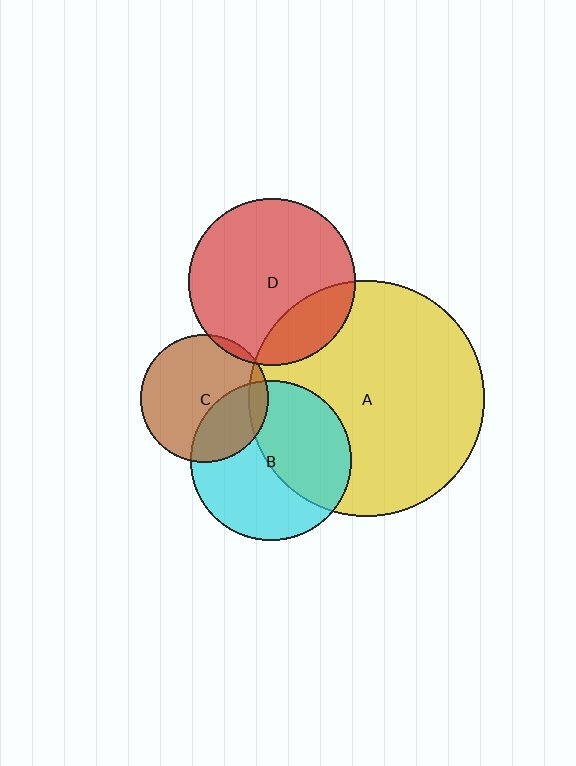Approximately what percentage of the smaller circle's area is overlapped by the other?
Approximately 45%.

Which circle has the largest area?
Circle A (yellow).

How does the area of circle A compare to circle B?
Approximately 2.2 times.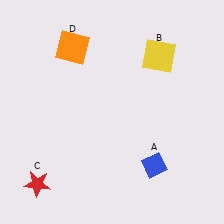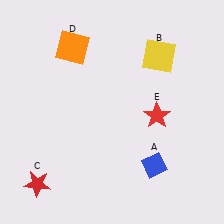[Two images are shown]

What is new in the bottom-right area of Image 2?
A red star (E) was added in the bottom-right area of Image 2.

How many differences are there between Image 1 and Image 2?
There is 1 difference between the two images.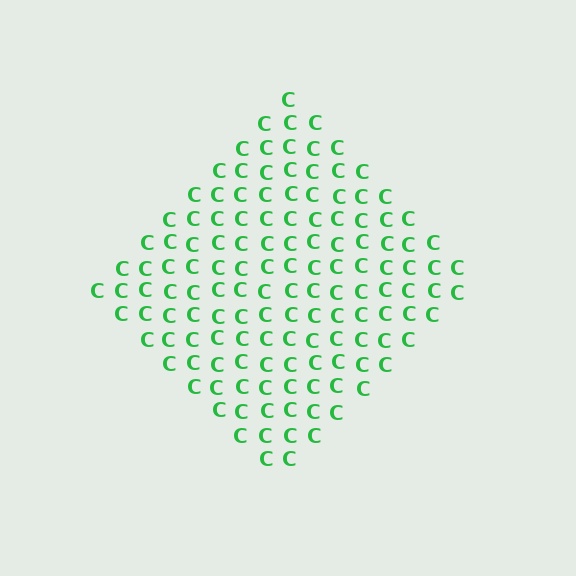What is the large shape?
The large shape is a diamond.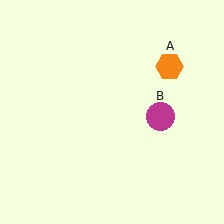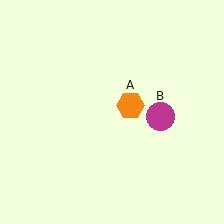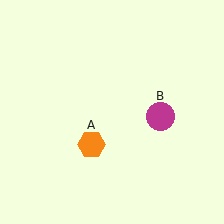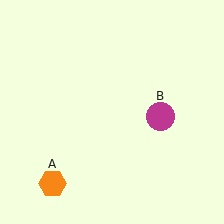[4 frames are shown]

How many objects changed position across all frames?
1 object changed position: orange hexagon (object A).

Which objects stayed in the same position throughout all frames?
Magenta circle (object B) remained stationary.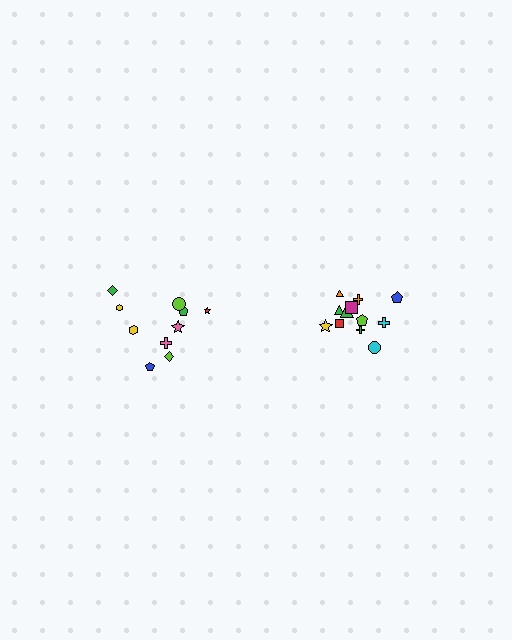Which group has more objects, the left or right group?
The right group.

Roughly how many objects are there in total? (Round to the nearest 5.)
Roughly 20 objects in total.